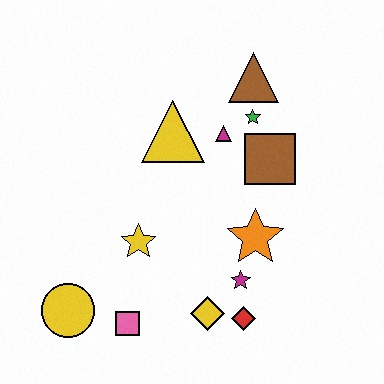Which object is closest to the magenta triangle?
The green star is closest to the magenta triangle.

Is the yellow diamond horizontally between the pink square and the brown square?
Yes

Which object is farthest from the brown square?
The yellow circle is farthest from the brown square.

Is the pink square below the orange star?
Yes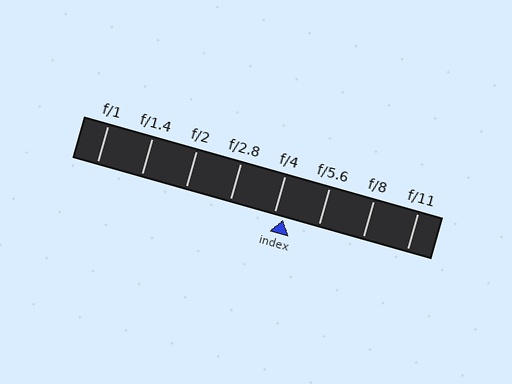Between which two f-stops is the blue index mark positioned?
The index mark is between f/4 and f/5.6.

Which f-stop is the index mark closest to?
The index mark is closest to f/4.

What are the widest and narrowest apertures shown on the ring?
The widest aperture shown is f/1 and the narrowest is f/11.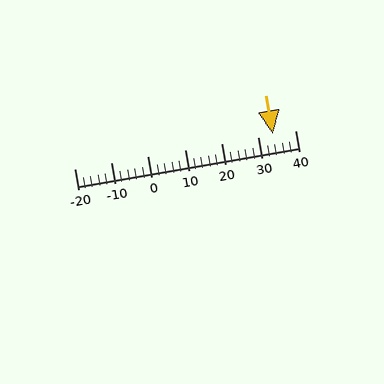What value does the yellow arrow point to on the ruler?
The yellow arrow points to approximately 34.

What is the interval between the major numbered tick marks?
The major tick marks are spaced 10 units apart.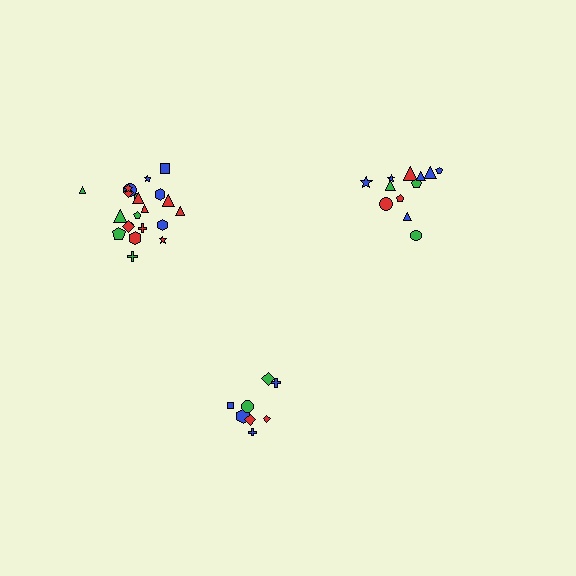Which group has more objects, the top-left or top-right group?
The top-left group.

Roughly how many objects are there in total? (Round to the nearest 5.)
Roughly 40 objects in total.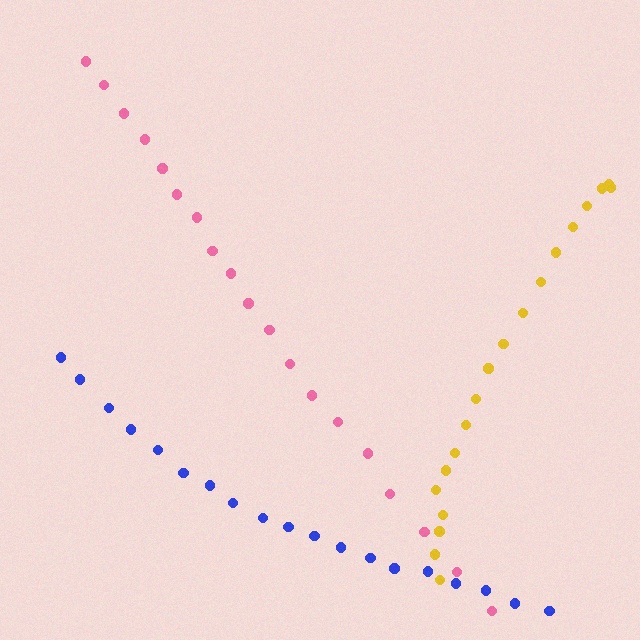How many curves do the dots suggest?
There are 3 distinct paths.